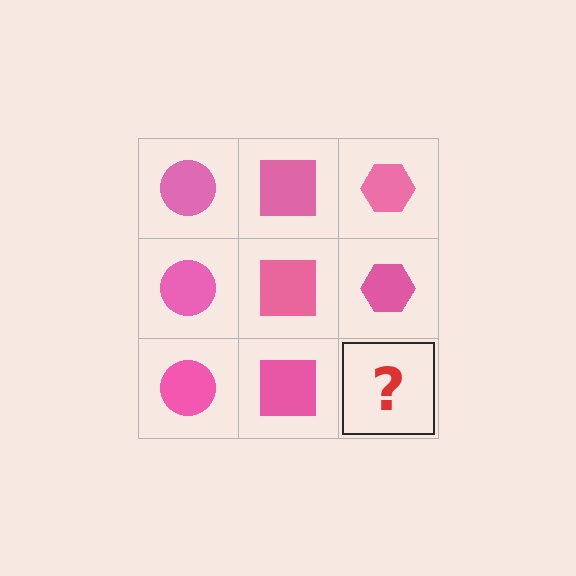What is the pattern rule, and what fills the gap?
The rule is that each column has a consistent shape. The gap should be filled with a pink hexagon.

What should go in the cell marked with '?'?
The missing cell should contain a pink hexagon.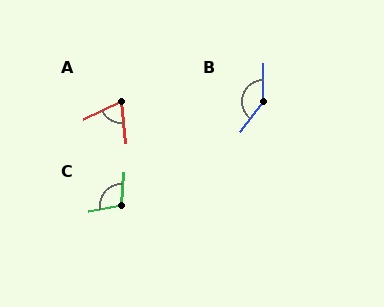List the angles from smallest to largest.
A (70°), C (105°), B (143°).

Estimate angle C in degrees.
Approximately 105 degrees.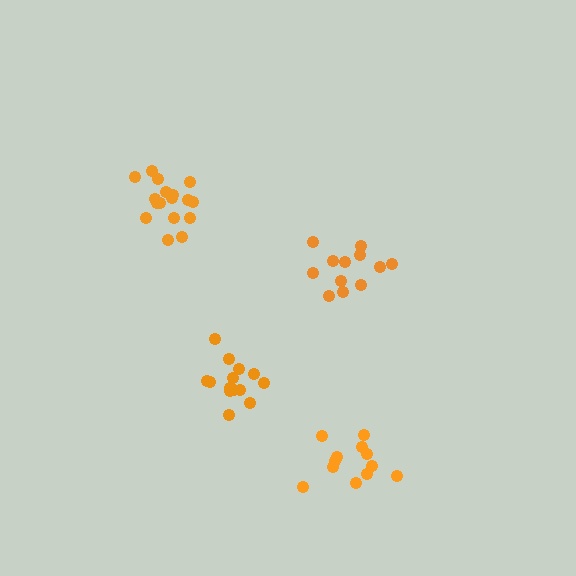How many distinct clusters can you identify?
There are 4 distinct clusters.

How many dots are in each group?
Group 1: 14 dots, Group 2: 17 dots, Group 3: 12 dots, Group 4: 12 dots (55 total).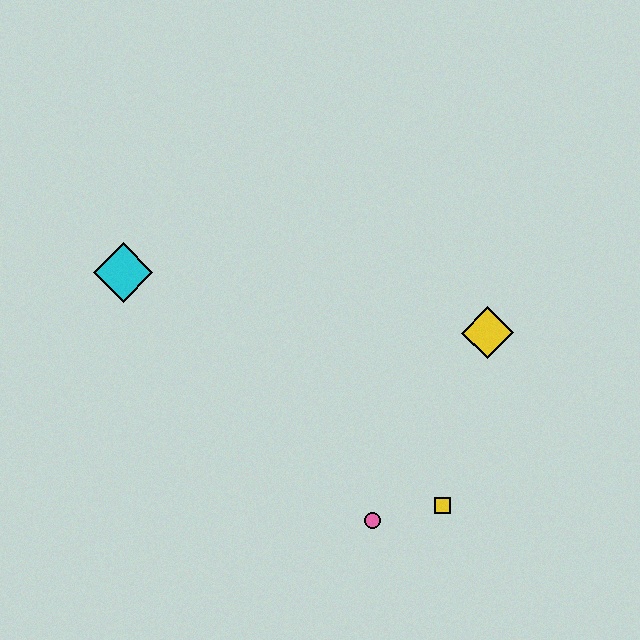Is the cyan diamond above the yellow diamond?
Yes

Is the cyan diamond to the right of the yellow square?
No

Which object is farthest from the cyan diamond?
The yellow square is farthest from the cyan diamond.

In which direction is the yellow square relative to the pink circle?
The yellow square is to the right of the pink circle.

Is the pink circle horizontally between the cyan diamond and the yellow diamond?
Yes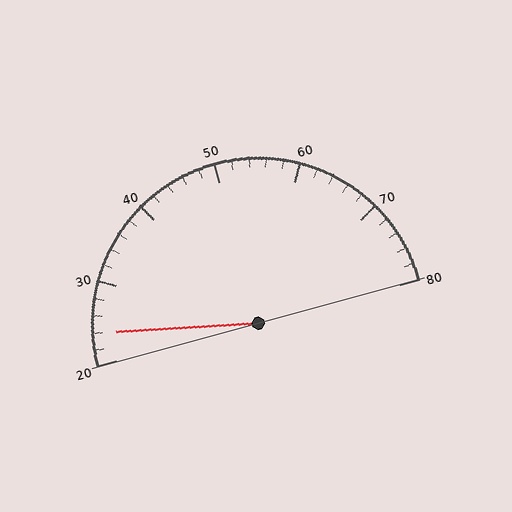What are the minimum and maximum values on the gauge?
The gauge ranges from 20 to 80.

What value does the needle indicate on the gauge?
The needle indicates approximately 24.